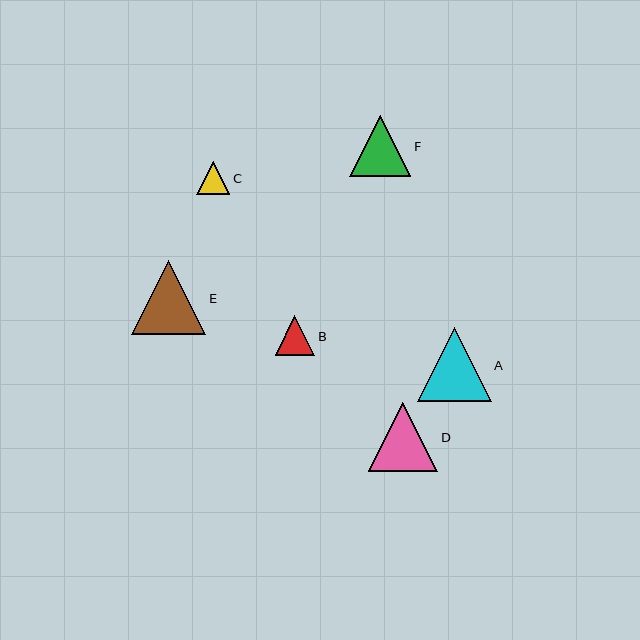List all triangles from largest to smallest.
From largest to smallest: A, E, D, F, B, C.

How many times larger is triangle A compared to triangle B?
Triangle A is approximately 1.9 times the size of triangle B.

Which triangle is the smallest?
Triangle C is the smallest with a size of approximately 33 pixels.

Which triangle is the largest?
Triangle A is the largest with a size of approximately 74 pixels.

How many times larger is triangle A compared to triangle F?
Triangle A is approximately 1.2 times the size of triangle F.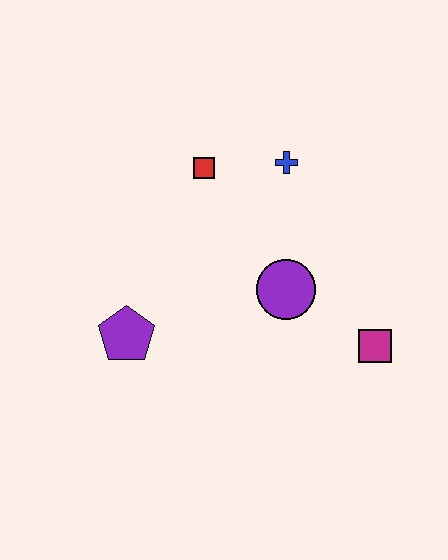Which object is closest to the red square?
The blue cross is closest to the red square.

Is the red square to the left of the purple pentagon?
No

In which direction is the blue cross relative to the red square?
The blue cross is to the right of the red square.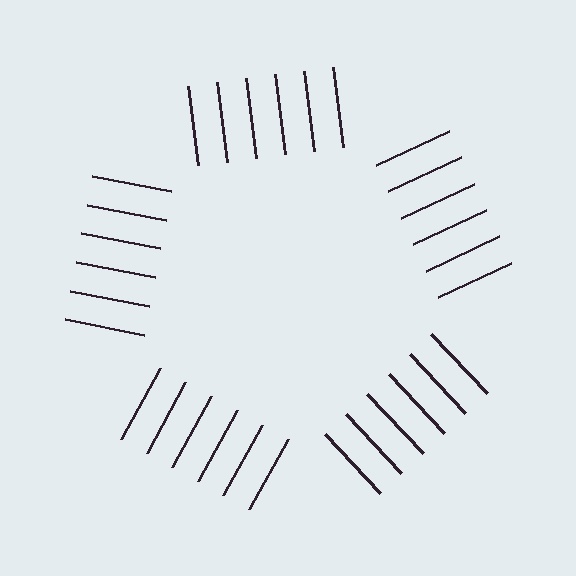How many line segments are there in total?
30 — 6 along each of the 5 edges.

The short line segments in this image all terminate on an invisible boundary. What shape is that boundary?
An illusory pentagon — the line segments terminate on its edges but no continuous stroke is drawn.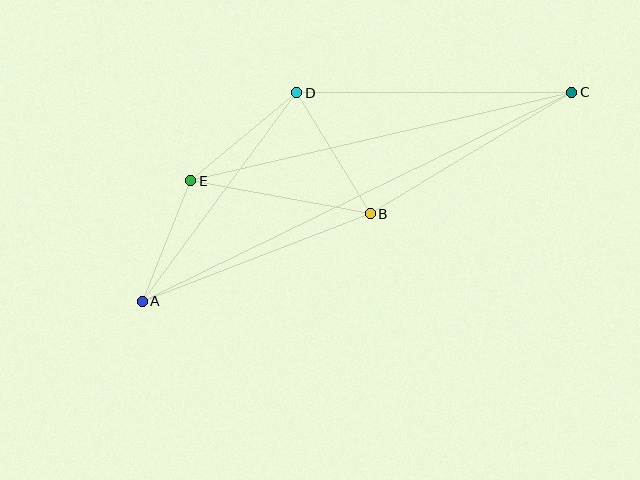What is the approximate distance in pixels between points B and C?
The distance between B and C is approximately 236 pixels.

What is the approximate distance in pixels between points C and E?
The distance between C and E is approximately 391 pixels.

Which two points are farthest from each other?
Points A and C are farthest from each other.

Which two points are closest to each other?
Points A and E are closest to each other.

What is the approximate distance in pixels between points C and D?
The distance between C and D is approximately 275 pixels.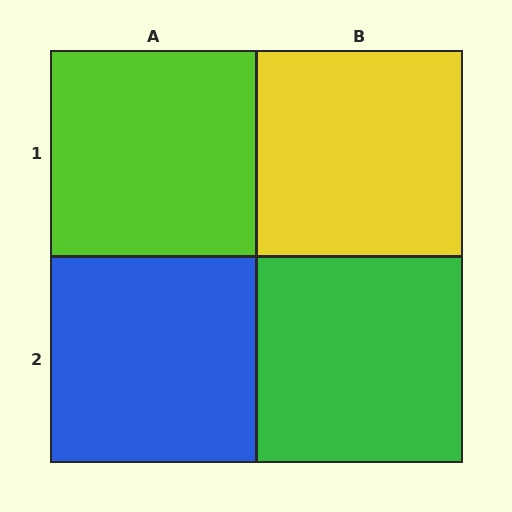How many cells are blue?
1 cell is blue.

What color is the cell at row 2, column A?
Blue.